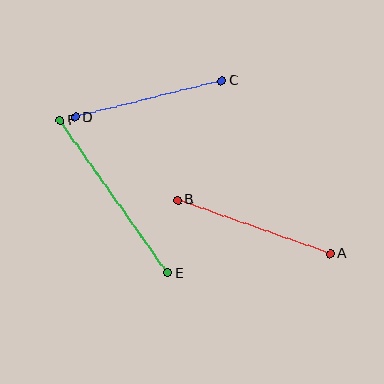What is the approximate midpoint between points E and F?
The midpoint is at approximately (114, 197) pixels.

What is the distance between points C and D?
The distance is approximately 151 pixels.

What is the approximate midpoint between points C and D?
The midpoint is at approximately (149, 99) pixels.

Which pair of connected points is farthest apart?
Points E and F are farthest apart.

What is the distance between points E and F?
The distance is approximately 187 pixels.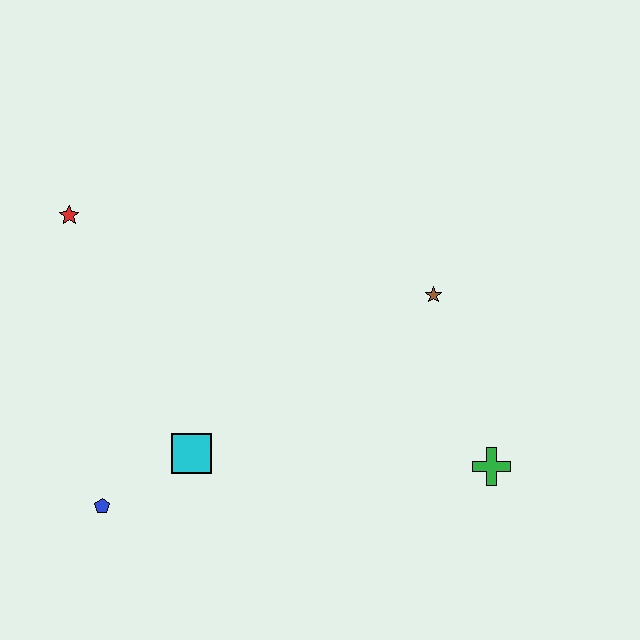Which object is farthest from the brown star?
The blue pentagon is farthest from the brown star.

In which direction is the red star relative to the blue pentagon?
The red star is above the blue pentagon.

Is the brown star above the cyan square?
Yes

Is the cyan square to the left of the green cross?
Yes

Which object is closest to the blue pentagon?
The cyan square is closest to the blue pentagon.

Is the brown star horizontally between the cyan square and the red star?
No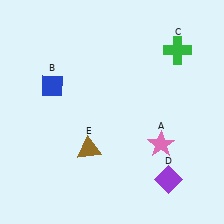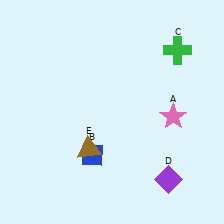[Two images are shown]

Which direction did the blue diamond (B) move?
The blue diamond (B) moved down.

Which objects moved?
The objects that moved are: the pink star (A), the blue diamond (B).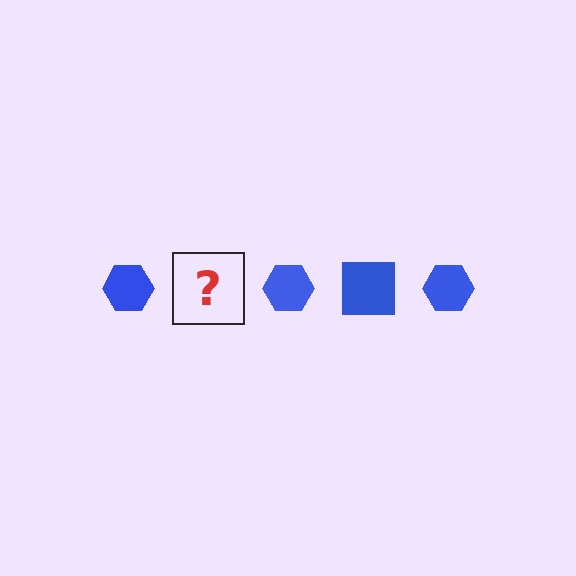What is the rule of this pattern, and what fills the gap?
The rule is that the pattern cycles through hexagon, square shapes in blue. The gap should be filled with a blue square.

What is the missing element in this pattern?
The missing element is a blue square.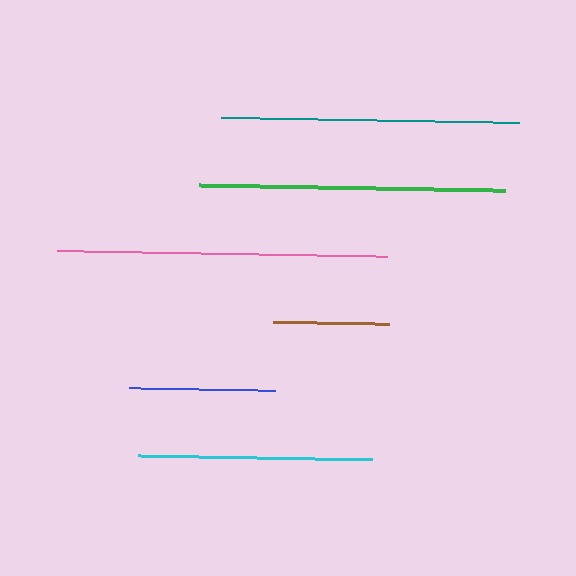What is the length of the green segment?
The green segment is approximately 306 pixels long.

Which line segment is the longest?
The pink line is the longest at approximately 330 pixels.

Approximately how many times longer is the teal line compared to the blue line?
The teal line is approximately 2.0 times the length of the blue line.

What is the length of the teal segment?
The teal segment is approximately 298 pixels long.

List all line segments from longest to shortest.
From longest to shortest: pink, green, teal, cyan, blue, brown.